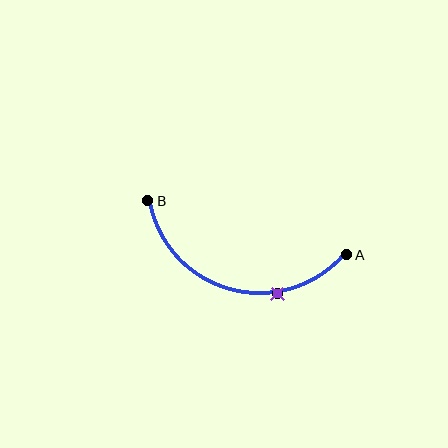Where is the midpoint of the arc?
The arc midpoint is the point on the curve farthest from the straight line joining A and B. It sits below that line.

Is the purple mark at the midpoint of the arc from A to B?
No. The purple mark lies on the arc but is closer to endpoint A. The arc midpoint would be at the point on the curve equidistant along the arc from both A and B.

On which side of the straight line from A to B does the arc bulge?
The arc bulges below the straight line connecting A and B.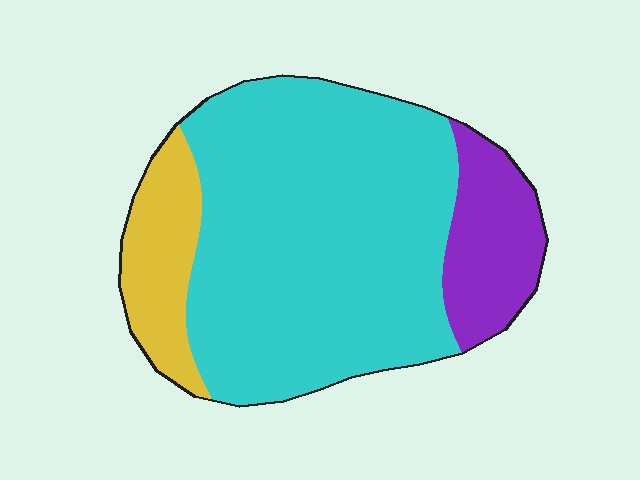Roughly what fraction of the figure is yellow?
Yellow covers roughly 15% of the figure.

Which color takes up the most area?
Cyan, at roughly 70%.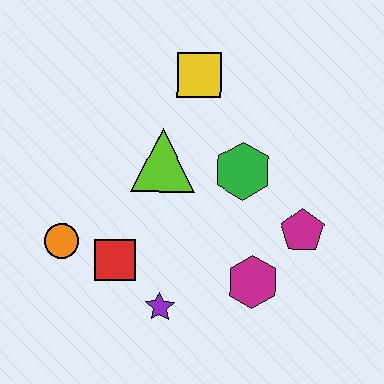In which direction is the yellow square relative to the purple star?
The yellow square is above the purple star.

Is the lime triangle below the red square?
No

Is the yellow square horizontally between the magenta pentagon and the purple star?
Yes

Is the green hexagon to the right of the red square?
Yes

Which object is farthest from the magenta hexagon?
The yellow square is farthest from the magenta hexagon.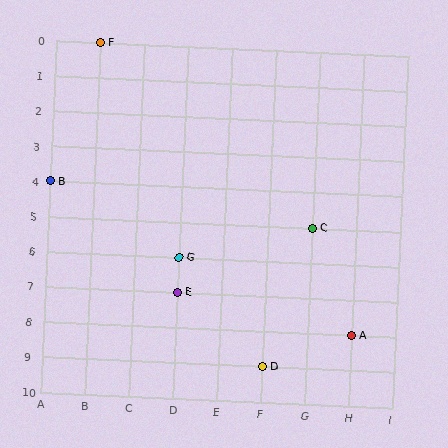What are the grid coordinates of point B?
Point B is at grid coordinates (A, 4).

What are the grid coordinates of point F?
Point F is at grid coordinates (B, 0).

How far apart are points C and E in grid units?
Points C and E are 3 columns and 2 rows apart (about 3.6 grid units diagonally).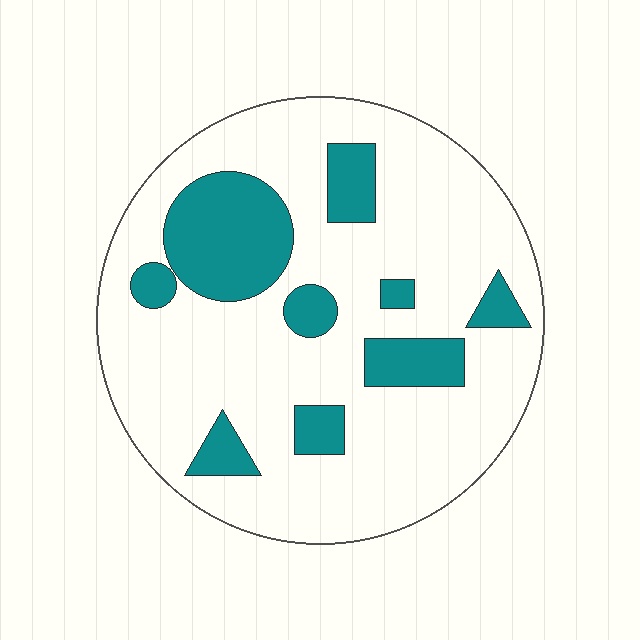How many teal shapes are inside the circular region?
9.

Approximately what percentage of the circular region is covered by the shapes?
Approximately 20%.